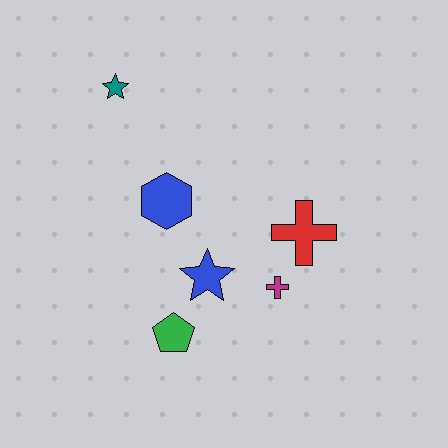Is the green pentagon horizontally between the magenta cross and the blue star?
No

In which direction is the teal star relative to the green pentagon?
The teal star is above the green pentagon.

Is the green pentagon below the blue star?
Yes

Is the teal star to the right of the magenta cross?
No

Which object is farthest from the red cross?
The teal star is farthest from the red cross.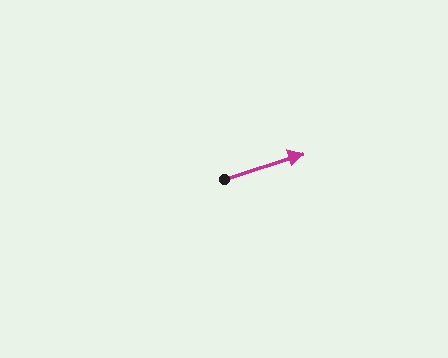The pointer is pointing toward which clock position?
Roughly 2 o'clock.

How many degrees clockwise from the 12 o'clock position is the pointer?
Approximately 72 degrees.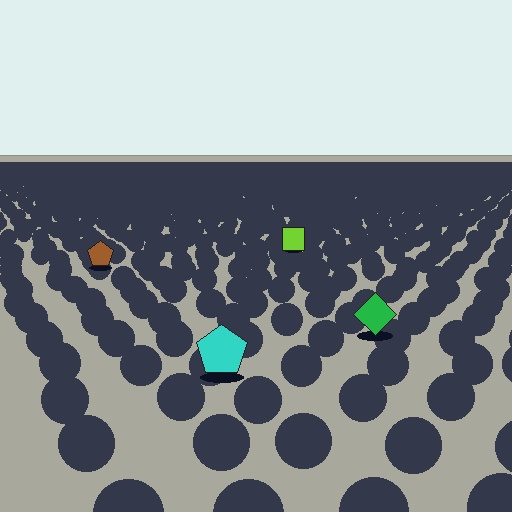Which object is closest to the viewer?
The cyan pentagon is closest. The texture marks near it are larger and more spread out.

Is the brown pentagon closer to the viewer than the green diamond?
No. The green diamond is closer — you can tell from the texture gradient: the ground texture is coarser near it.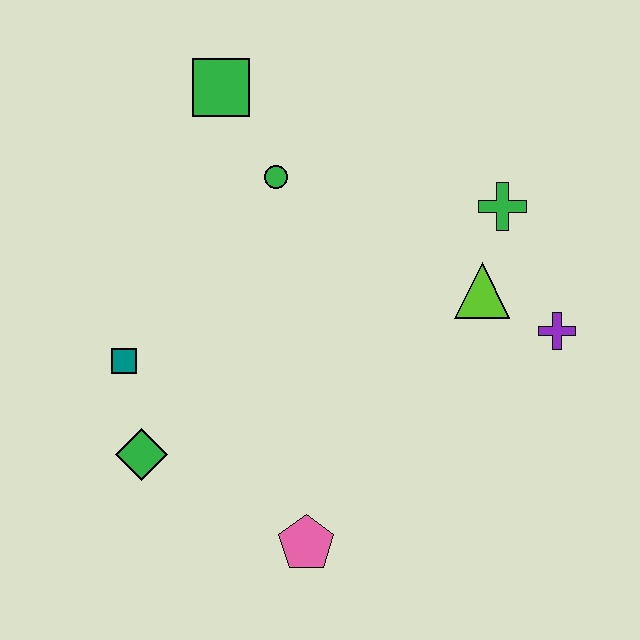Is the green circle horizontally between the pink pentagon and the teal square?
Yes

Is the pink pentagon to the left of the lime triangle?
Yes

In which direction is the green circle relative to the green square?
The green circle is below the green square.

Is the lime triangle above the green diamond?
Yes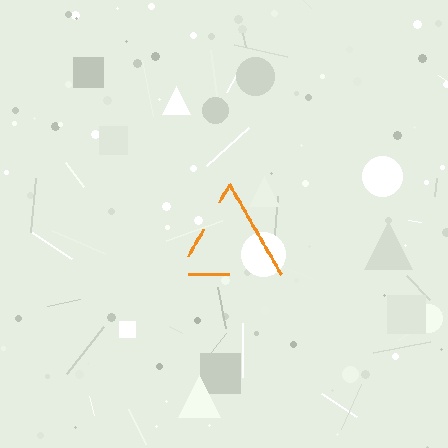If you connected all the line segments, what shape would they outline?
They would outline a triangle.